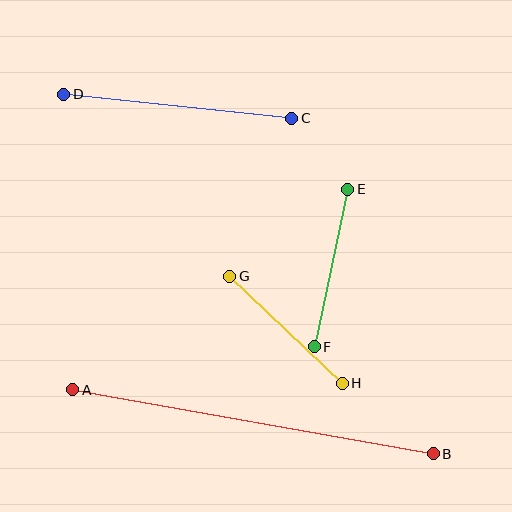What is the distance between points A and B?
The distance is approximately 366 pixels.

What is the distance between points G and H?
The distance is approximately 155 pixels.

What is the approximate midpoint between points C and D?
The midpoint is at approximately (178, 106) pixels.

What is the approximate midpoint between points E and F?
The midpoint is at approximately (331, 268) pixels.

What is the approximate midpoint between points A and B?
The midpoint is at approximately (253, 422) pixels.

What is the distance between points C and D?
The distance is approximately 229 pixels.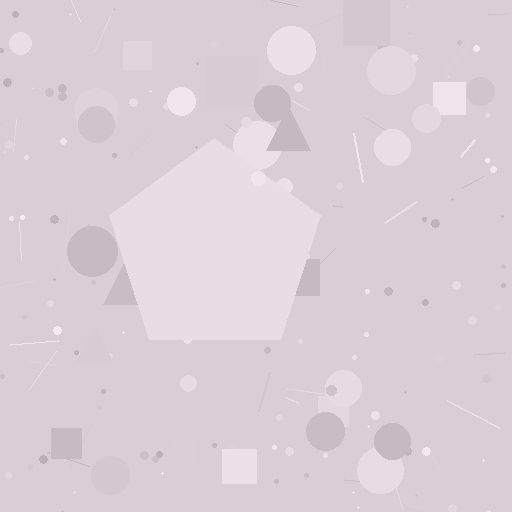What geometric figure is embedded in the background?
A pentagon is embedded in the background.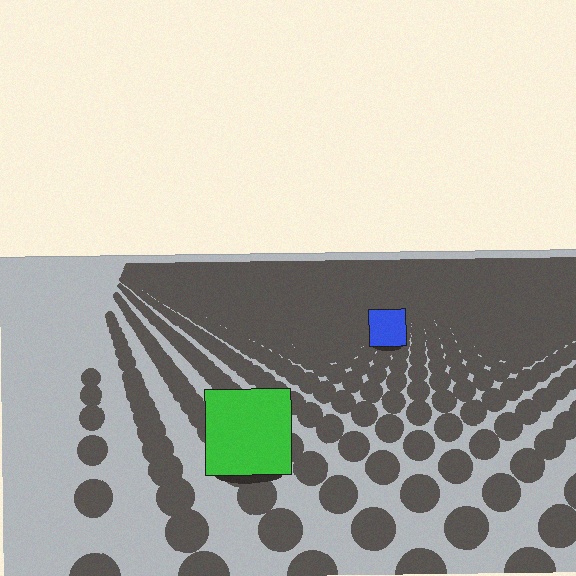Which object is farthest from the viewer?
The blue square is farthest from the viewer. It appears smaller and the ground texture around it is denser.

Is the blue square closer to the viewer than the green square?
No. The green square is closer — you can tell from the texture gradient: the ground texture is coarser near it.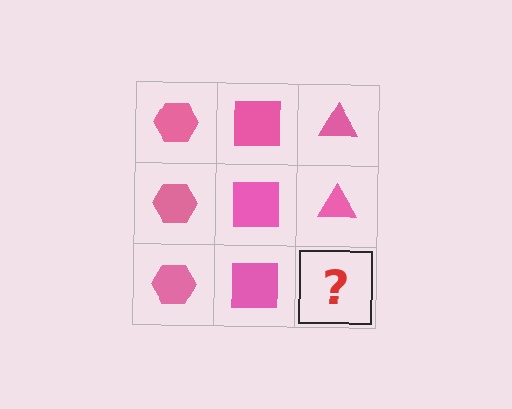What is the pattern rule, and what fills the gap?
The rule is that each column has a consistent shape. The gap should be filled with a pink triangle.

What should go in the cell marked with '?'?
The missing cell should contain a pink triangle.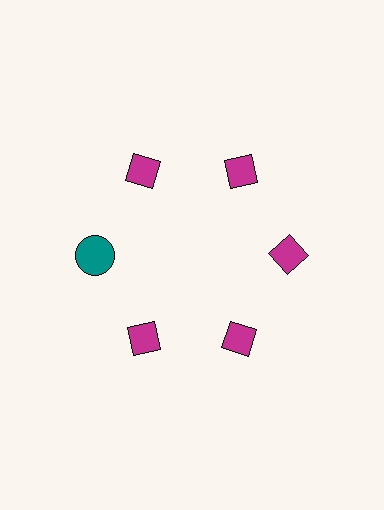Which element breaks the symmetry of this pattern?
The teal circle at roughly the 9 o'clock position breaks the symmetry. All other shapes are magenta diamonds.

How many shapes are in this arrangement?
There are 6 shapes arranged in a ring pattern.